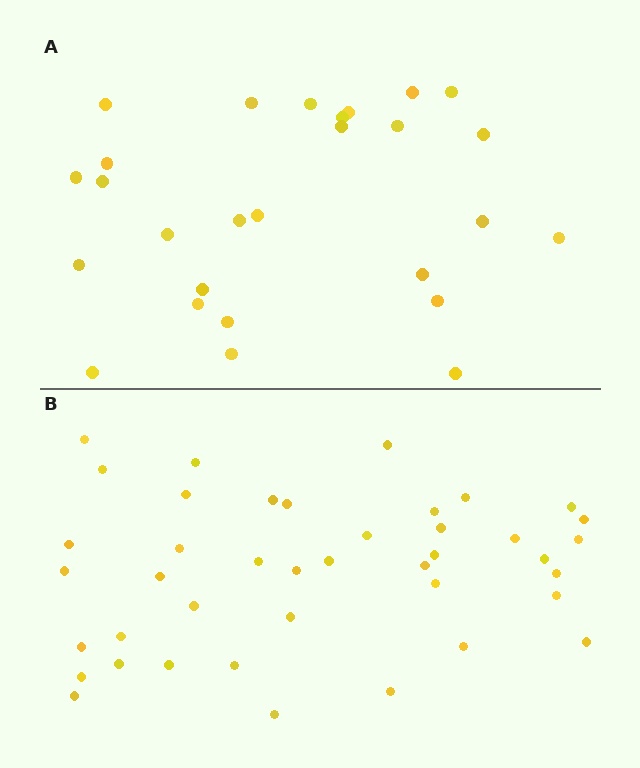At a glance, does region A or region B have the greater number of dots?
Region B (the bottom region) has more dots.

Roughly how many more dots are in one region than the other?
Region B has approximately 15 more dots than region A.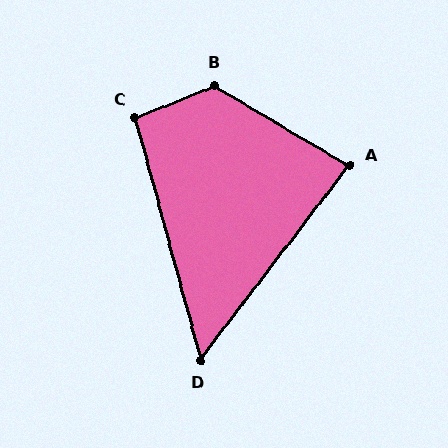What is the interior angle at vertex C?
Approximately 97 degrees (obtuse).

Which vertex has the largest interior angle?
B, at approximately 127 degrees.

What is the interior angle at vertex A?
Approximately 83 degrees (acute).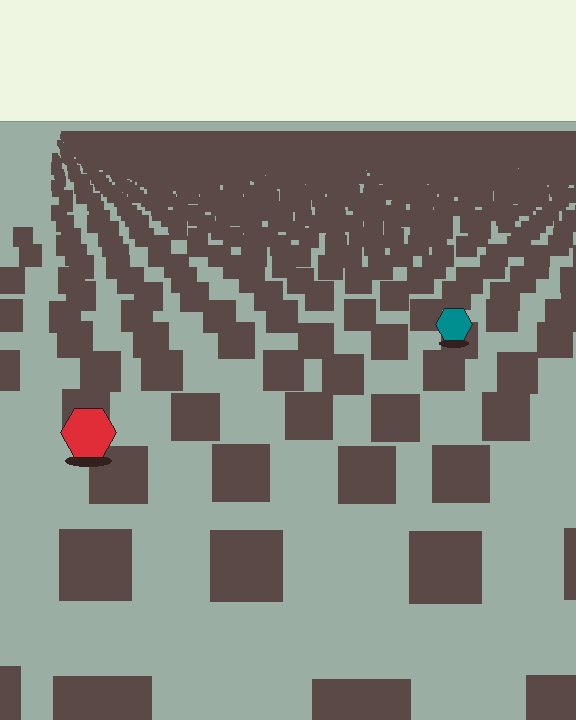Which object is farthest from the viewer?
The teal hexagon is farthest from the viewer. It appears smaller and the ground texture around it is denser.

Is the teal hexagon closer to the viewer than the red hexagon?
No. The red hexagon is closer — you can tell from the texture gradient: the ground texture is coarser near it.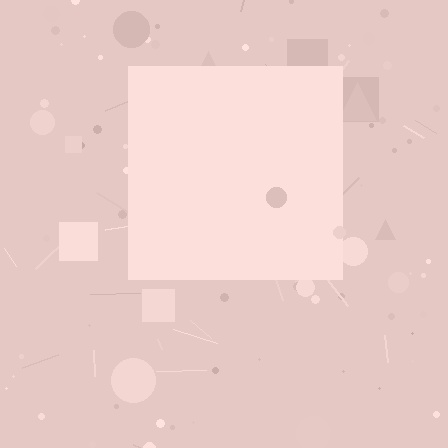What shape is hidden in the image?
A square is hidden in the image.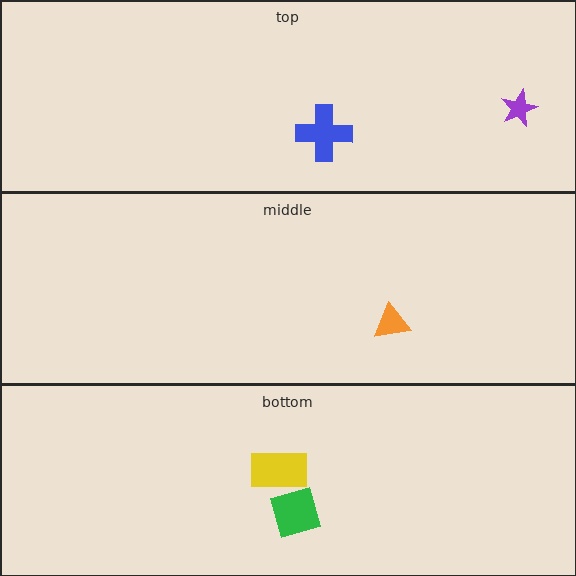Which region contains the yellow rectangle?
The bottom region.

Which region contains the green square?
The bottom region.